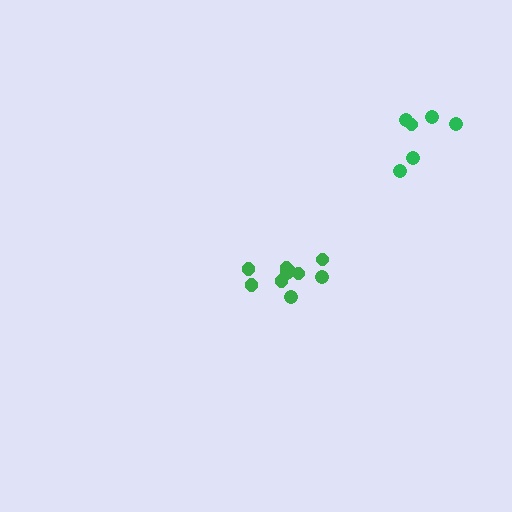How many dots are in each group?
Group 1: 6 dots, Group 2: 10 dots (16 total).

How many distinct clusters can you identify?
There are 2 distinct clusters.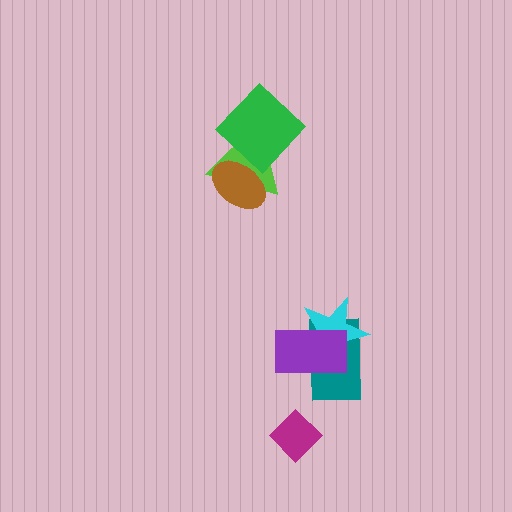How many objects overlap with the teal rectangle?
2 objects overlap with the teal rectangle.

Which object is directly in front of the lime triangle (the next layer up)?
The brown ellipse is directly in front of the lime triangle.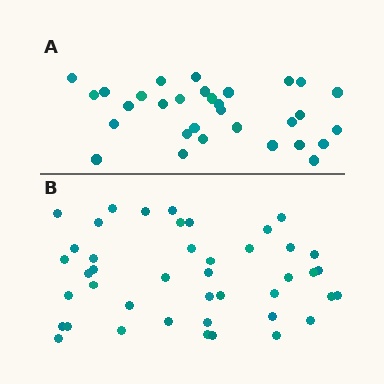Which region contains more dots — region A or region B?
Region B (the bottom region) has more dots.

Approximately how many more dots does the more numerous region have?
Region B has roughly 12 or so more dots than region A.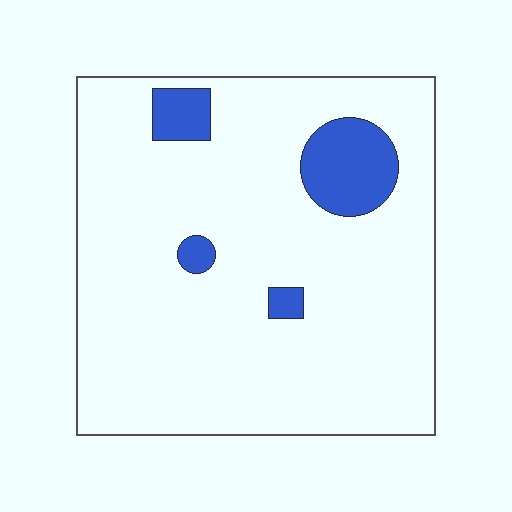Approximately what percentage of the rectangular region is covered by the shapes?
Approximately 10%.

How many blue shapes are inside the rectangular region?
4.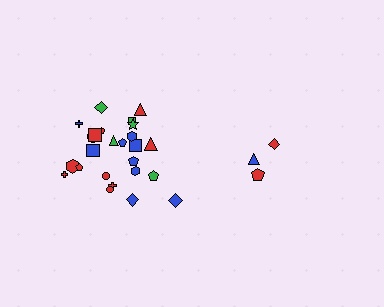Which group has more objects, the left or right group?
The left group.